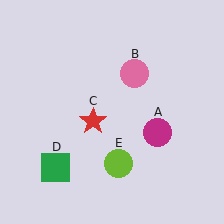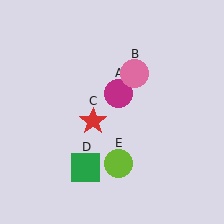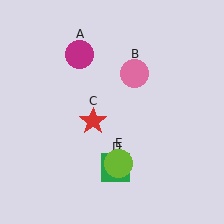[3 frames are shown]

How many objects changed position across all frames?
2 objects changed position: magenta circle (object A), green square (object D).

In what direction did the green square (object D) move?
The green square (object D) moved right.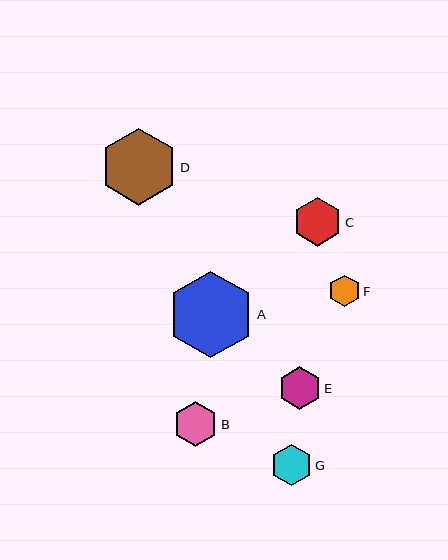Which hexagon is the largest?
Hexagon A is the largest with a size of approximately 87 pixels.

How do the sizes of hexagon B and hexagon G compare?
Hexagon B and hexagon G are approximately the same size.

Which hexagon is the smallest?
Hexagon F is the smallest with a size of approximately 32 pixels.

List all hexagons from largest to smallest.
From largest to smallest: A, D, C, B, E, G, F.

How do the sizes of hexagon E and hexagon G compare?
Hexagon E and hexagon G are approximately the same size.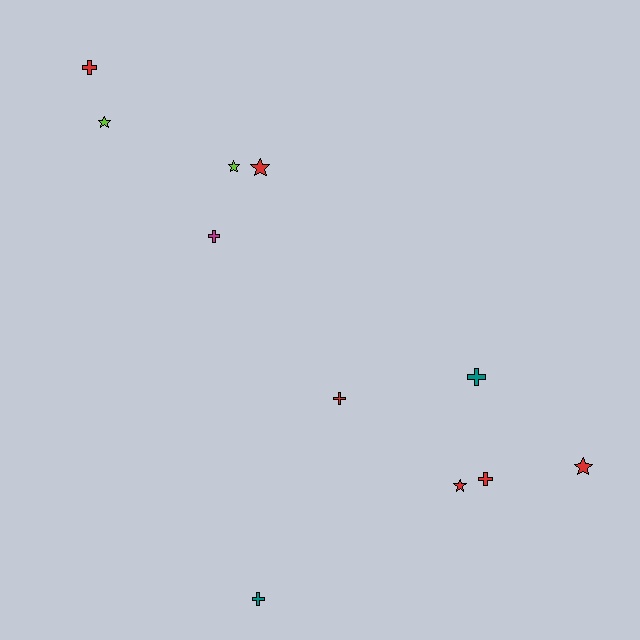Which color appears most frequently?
Red, with 6 objects.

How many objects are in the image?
There are 11 objects.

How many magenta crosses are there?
There is 1 magenta cross.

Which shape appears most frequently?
Cross, with 6 objects.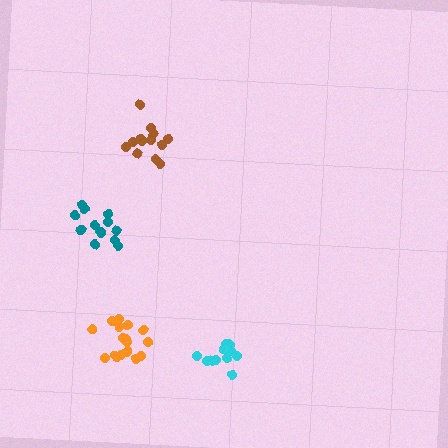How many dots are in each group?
Group 1: 17 dots, Group 2: 12 dots, Group 3: 13 dots, Group 4: 13 dots (55 total).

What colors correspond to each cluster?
The clusters are colored: orange, cyan, teal, brown.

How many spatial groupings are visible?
There are 4 spatial groupings.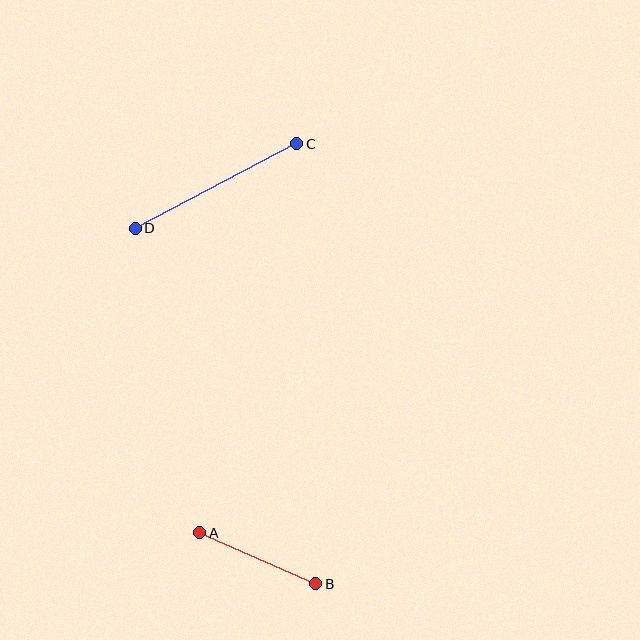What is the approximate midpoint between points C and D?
The midpoint is at approximately (216, 186) pixels.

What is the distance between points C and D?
The distance is approximately 182 pixels.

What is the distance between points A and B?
The distance is approximately 127 pixels.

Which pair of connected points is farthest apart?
Points C and D are farthest apart.